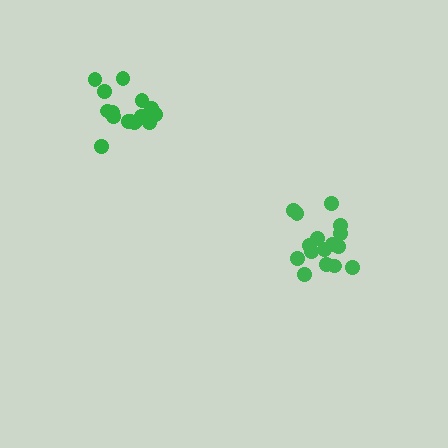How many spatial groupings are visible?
There are 2 spatial groupings.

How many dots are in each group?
Group 1: 16 dots, Group 2: 17 dots (33 total).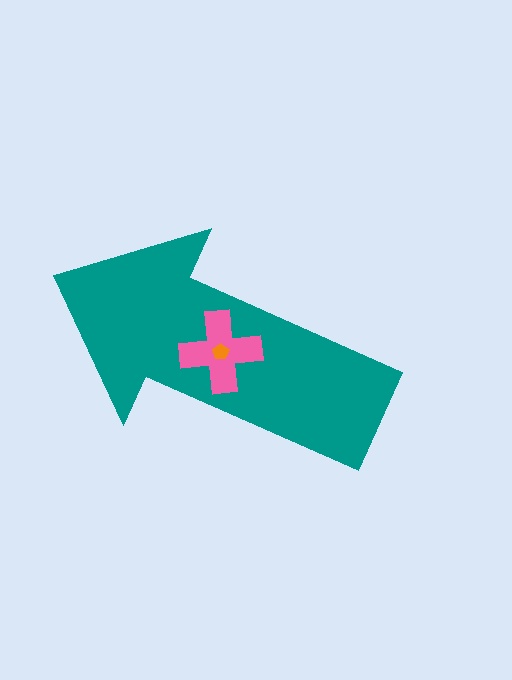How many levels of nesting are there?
3.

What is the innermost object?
The orange pentagon.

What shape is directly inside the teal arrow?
The pink cross.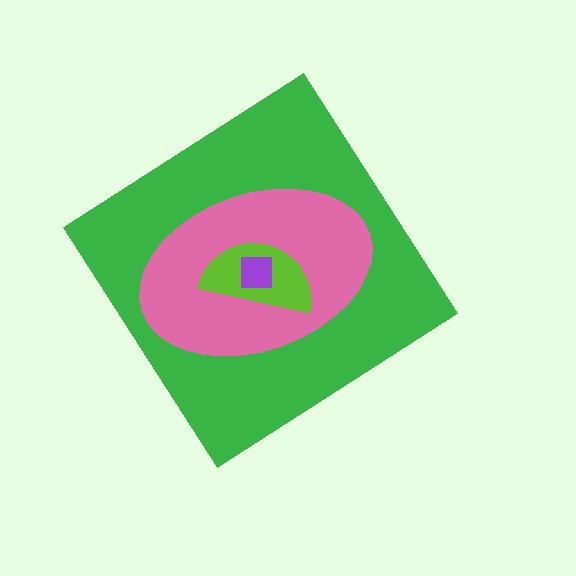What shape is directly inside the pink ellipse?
The lime semicircle.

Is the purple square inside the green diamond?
Yes.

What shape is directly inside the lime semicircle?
The purple square.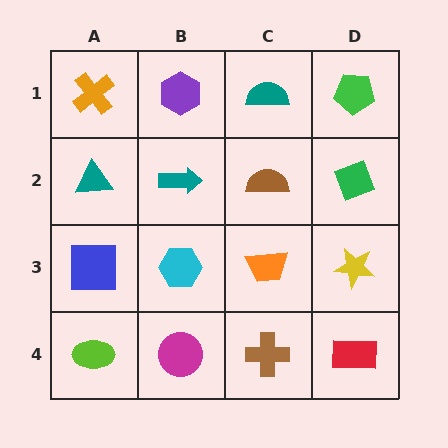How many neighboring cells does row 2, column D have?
3.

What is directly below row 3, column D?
A red rectangle.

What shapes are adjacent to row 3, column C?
A brown semicircle (row 2, column C), a brown cross (row 4, column C), a cyan hexagon (row 3, column B), a yellow star (row 3, column D).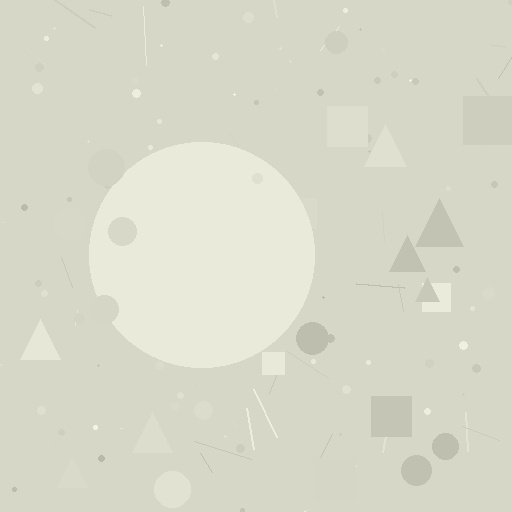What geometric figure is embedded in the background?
A circle is embedded in the background.